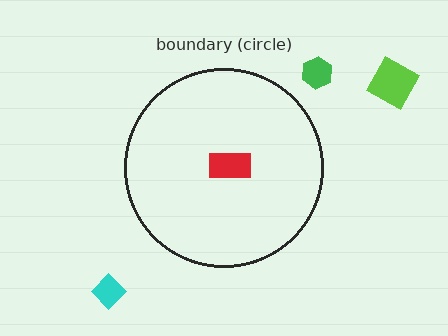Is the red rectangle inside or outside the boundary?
Inside.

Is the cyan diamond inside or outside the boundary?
Outside.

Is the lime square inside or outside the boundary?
Outside.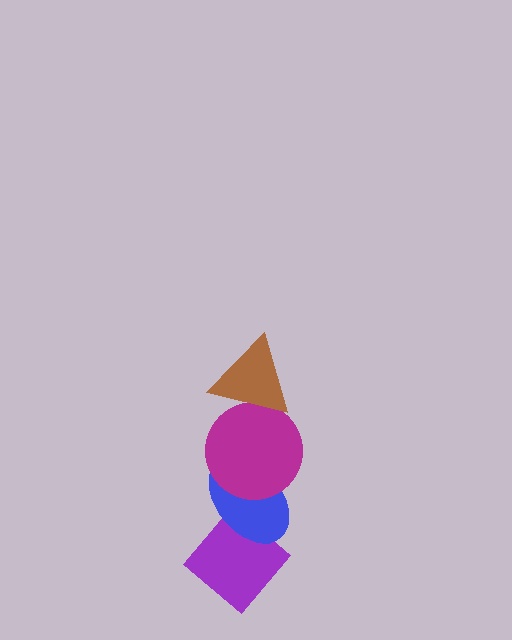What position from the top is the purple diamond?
The purple diamond is 4th from the top.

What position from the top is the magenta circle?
The magenta circle is 2nd from the top.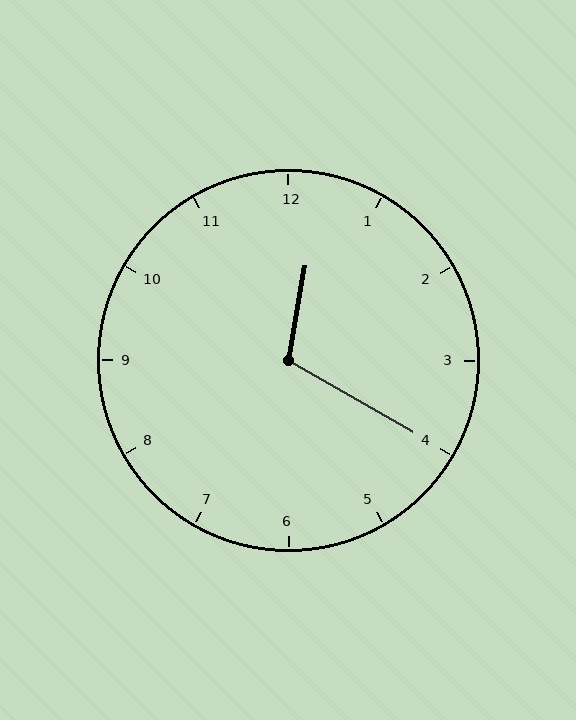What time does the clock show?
12:20.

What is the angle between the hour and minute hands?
Approximately 110 degrees.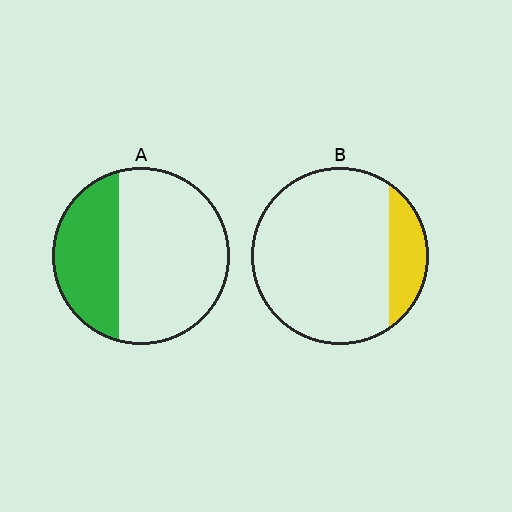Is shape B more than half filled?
No.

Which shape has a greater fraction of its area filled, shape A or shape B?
Shape A.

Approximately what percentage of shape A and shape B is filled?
A is approximately 35% and B is approximately 15%.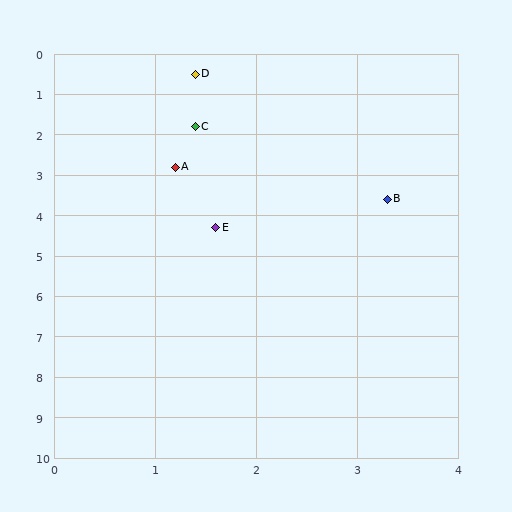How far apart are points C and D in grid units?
Points C and D are about 1.3 grid units apart.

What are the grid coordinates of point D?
Point D is at approximately (1.4, 0.5).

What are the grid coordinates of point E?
Point E is at approximately (1.6, 4.3).